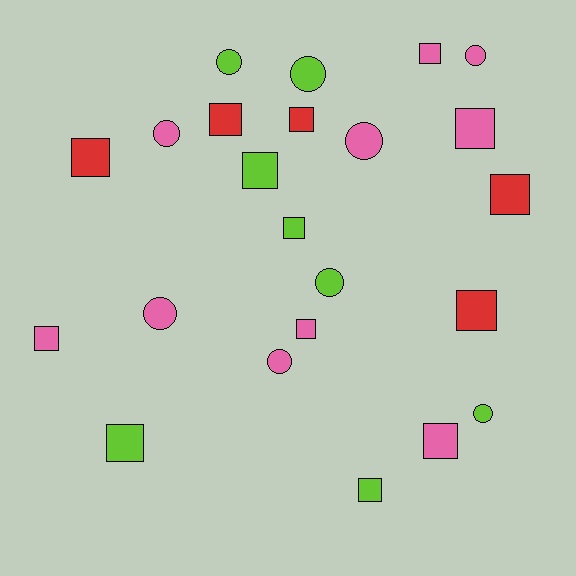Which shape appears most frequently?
Square, with 14 objects.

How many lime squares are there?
There are 4 lime squares.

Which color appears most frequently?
Pink, with 10 objects.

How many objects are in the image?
There are 23 objects.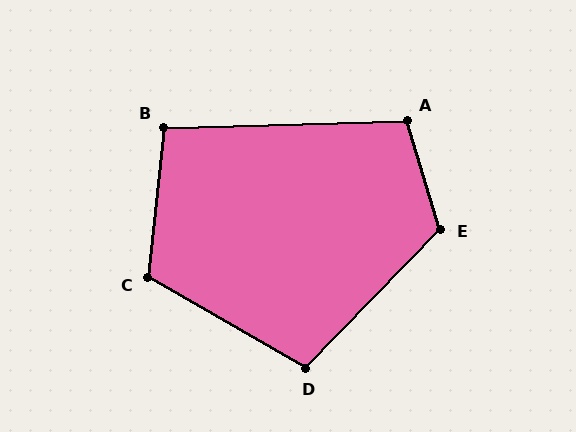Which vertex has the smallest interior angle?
B, at approximately 98 degrees.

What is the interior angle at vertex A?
Approximately 105 degrees (obtuse).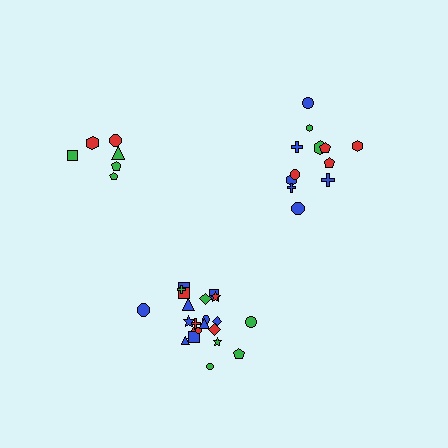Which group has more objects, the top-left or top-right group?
The top-right group.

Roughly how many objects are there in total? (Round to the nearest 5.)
Roughly 40 objects in total.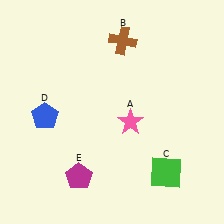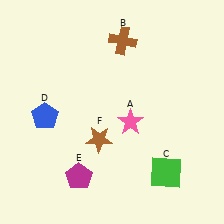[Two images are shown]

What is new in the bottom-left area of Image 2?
A brown star (F) was added in the bottom-left area of Image 2.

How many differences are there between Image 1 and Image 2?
There is 1 difference between the two images.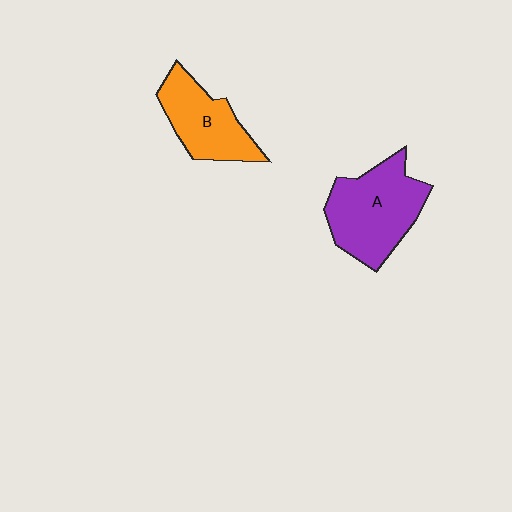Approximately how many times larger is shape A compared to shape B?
Approximately 1.4 times.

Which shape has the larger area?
Shape A (purple).